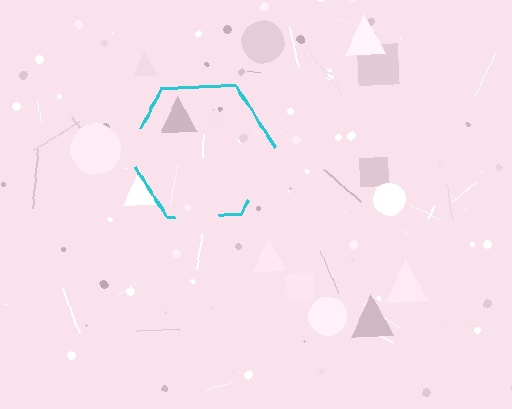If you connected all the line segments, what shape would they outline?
They would outline a hexagon.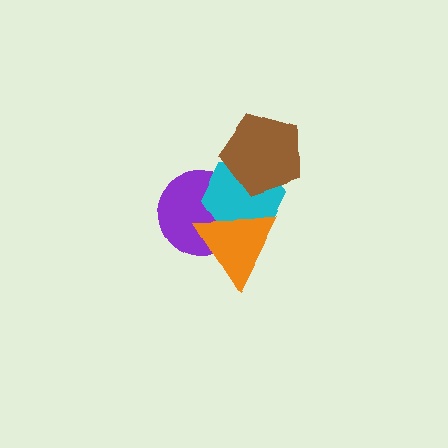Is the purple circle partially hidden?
Yes, it is partially covered by another shape.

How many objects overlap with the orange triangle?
2 objects overlap with the orange triangle.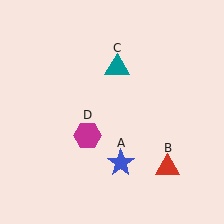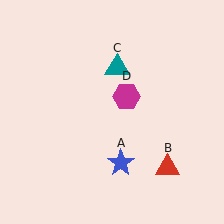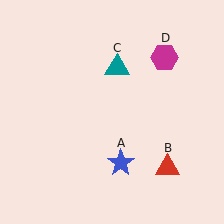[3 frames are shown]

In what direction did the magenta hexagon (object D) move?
The magenta hexagon (object D) moved up and to the right.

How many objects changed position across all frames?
1 object changed position: magenta hexagon (object D).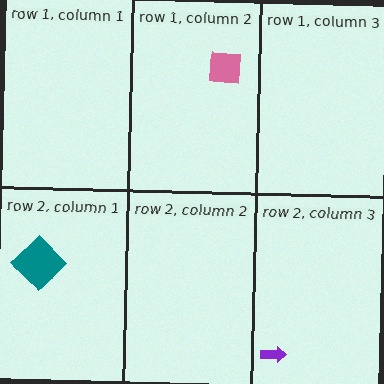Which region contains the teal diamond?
The row 2, column 1 region.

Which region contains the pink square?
The row 1, column 2 region.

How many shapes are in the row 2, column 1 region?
1.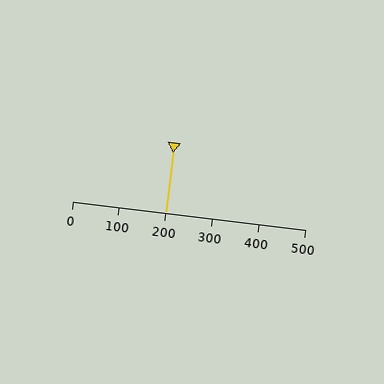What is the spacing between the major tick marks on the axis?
The major ticks are spaced 100 apart.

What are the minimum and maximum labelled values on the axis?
The axis runs from 0 to 500.